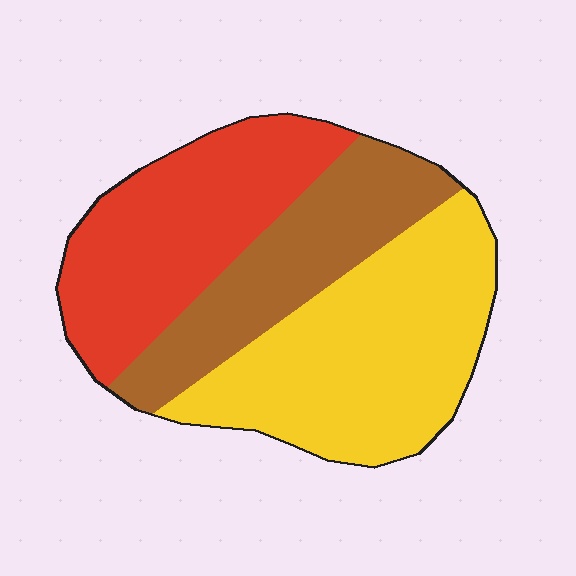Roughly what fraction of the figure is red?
Red covers roughly 35% of the figure.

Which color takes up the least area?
Brown, at roughly 25%.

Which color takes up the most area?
Yellow, at roughly 40%.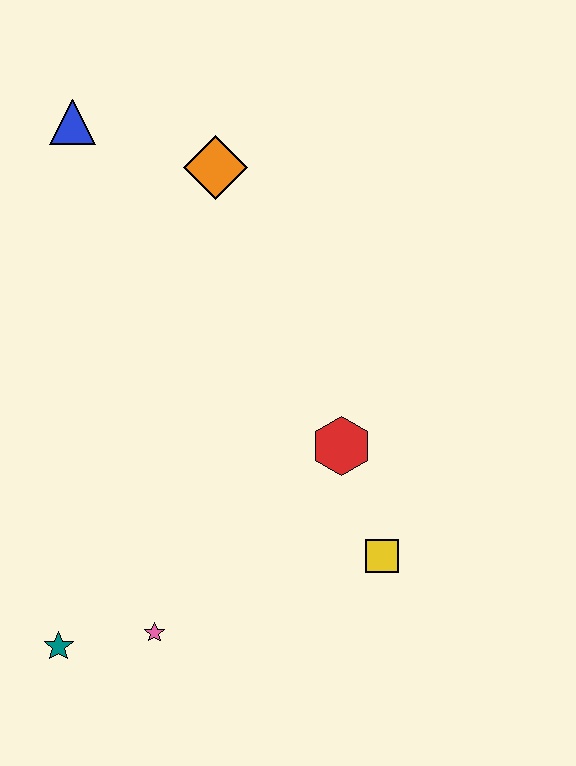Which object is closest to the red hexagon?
The yellow square is closest to the red hexagon.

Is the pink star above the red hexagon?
No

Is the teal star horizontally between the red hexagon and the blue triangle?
No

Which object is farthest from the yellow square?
The blue triangle is farthest from the yellow square.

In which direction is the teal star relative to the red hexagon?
The teal star is to the left of the red hexagon.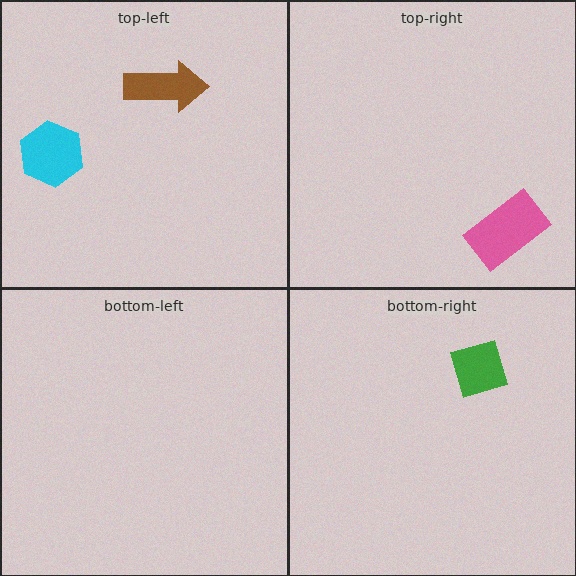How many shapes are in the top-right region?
1.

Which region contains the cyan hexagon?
The top-left region.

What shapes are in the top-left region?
The cyan hexagon, the brown arrow.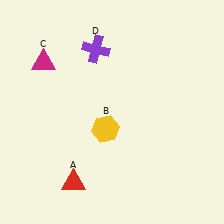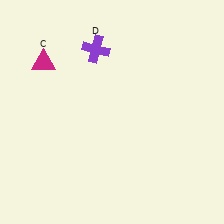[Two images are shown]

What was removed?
The red triangle (A), the yellow hexagon (B) were removed in Image 2.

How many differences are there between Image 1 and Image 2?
There are 2 differences between the two images.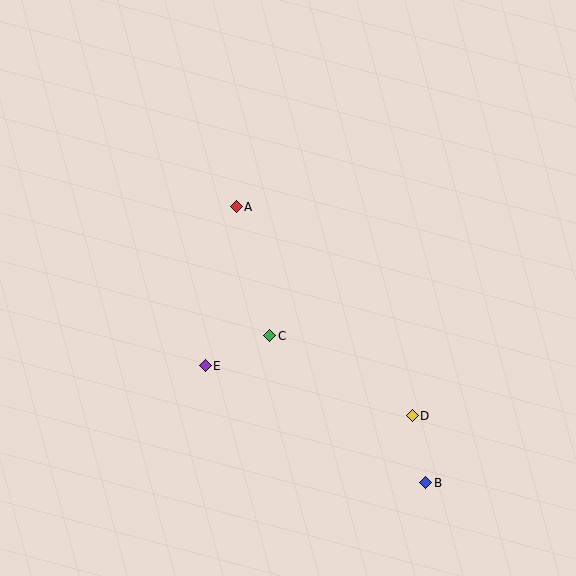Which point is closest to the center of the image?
Point C at (270, 336) is closest to the center.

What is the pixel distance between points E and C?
The distance between E and C is 71 pixels.